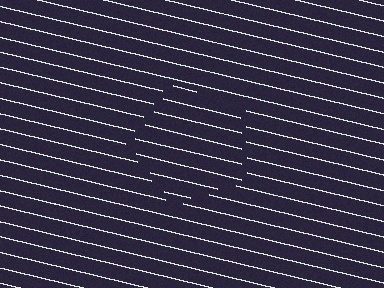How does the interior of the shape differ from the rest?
The interior of the shape contains the same grating, shifted by half a period — the contour is defined by the phase discontinuity where line-ends from the inner and outer gratings abut.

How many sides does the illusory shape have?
5 sides — the line-ends trace a pentagon.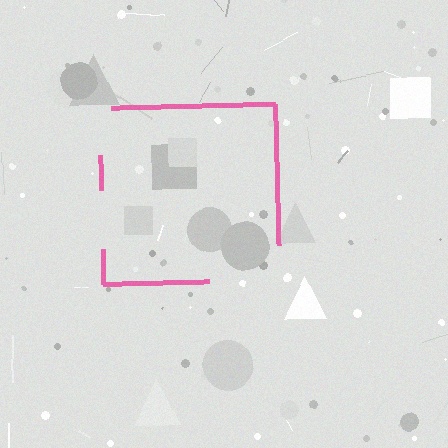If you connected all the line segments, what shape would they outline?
They would outline a square.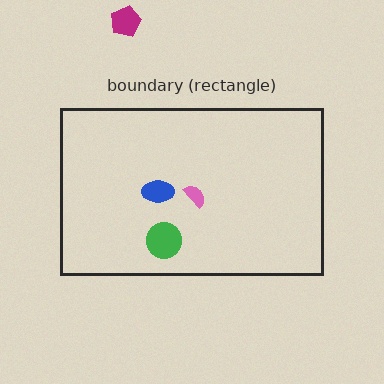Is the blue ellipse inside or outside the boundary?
Inside.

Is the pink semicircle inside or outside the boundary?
Inside.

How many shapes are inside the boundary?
3 inside, 1 outside.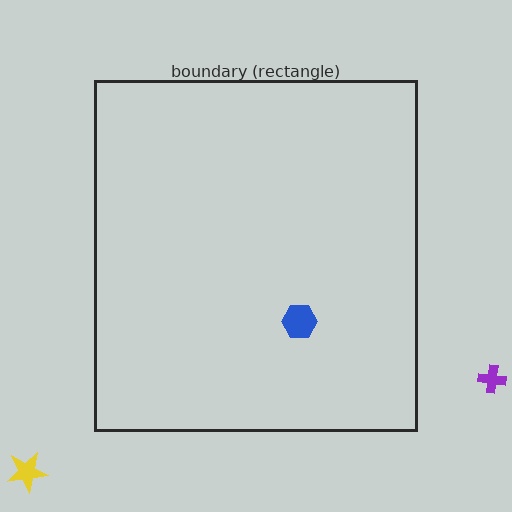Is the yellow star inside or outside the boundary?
Outside.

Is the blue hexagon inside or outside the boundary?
Inside.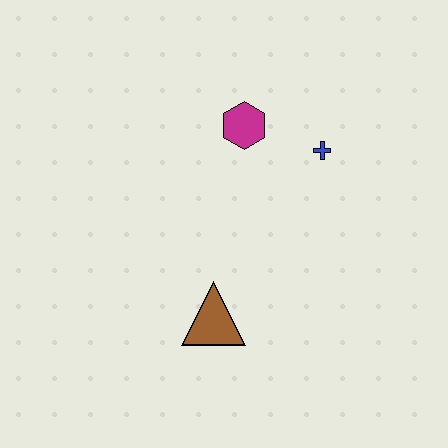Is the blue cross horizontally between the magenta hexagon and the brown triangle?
No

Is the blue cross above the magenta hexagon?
No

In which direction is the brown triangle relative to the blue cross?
The brown triangle is below the blue cross.